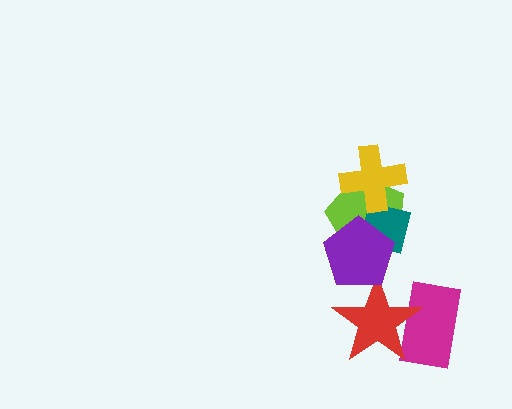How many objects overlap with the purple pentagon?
3 objects overlap with the purple pentagon.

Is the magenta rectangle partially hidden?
Yes, it is partially covered by another shape.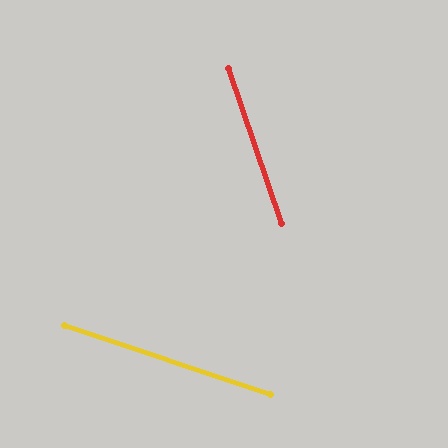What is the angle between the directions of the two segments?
Approximately 53 degrees.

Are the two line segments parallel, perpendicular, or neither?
Neither parallel nor perpendicular — they differ by about 53°.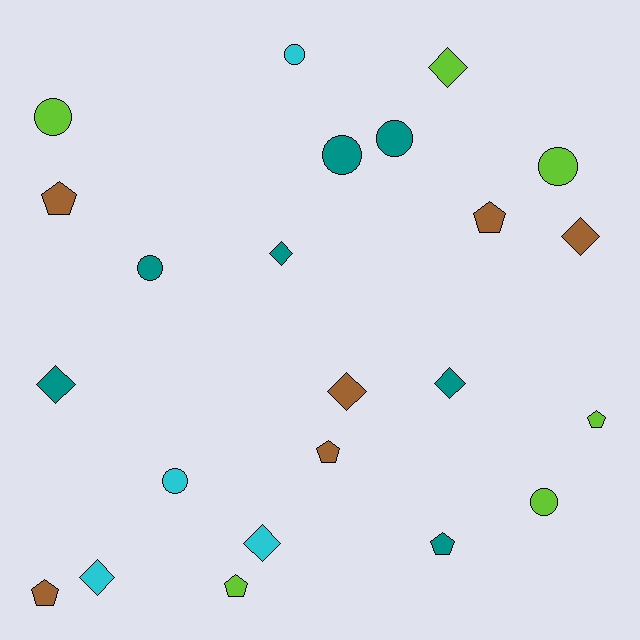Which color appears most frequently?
Teal, with 7 objects.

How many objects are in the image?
There are 23 objects.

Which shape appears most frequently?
Circle, with 8 objects.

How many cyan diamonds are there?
There are 2 cyan diamonds.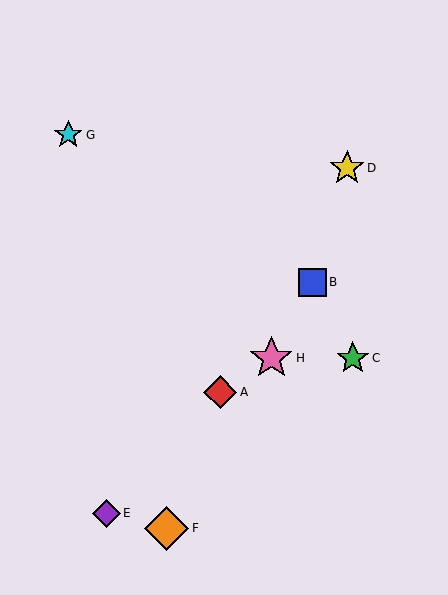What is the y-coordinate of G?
Object G is at y≈135.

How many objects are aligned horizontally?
2 objects (C, H) are aligned horizontally.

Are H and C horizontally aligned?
Yes, both are at y≈358.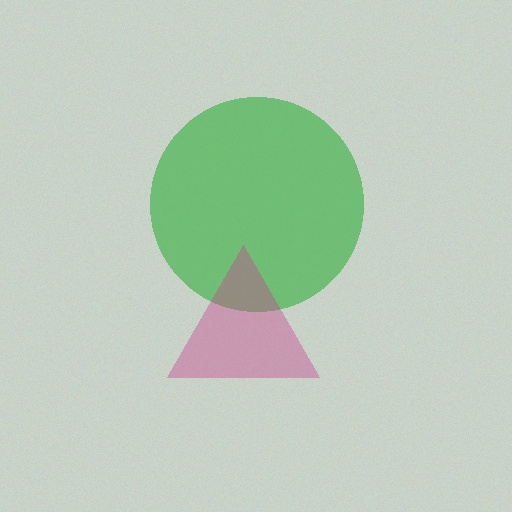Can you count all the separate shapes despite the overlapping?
Yes, there are 2 separate shapes.